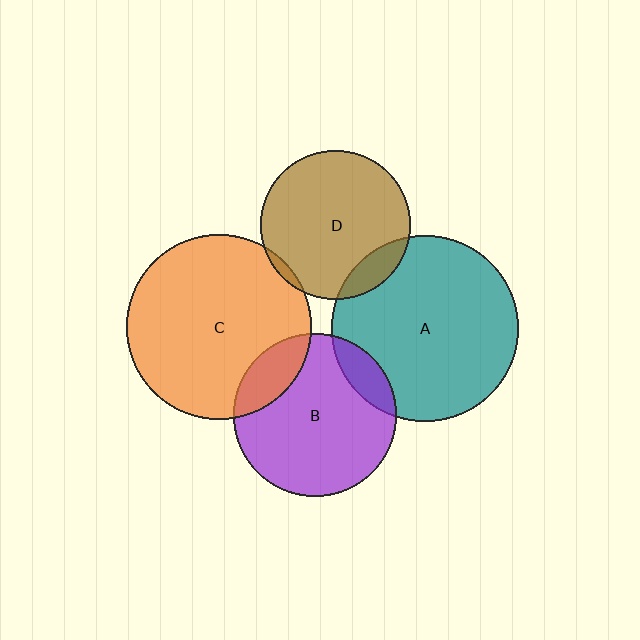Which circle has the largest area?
Circle A (teal).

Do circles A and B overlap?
Yes.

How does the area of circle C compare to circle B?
Approximately 1.3 times.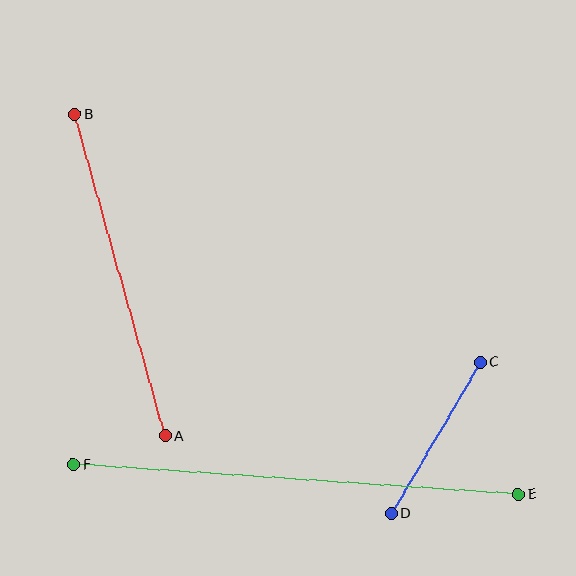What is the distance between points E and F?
The distance is approximately 446 pixels.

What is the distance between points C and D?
The distance is approximately 176 pixels.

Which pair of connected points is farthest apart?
Points E and F are farthest apart.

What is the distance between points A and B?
The distance is approximately 334 pixels.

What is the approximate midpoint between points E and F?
The midpoint is at approximately (296, 479) pixels.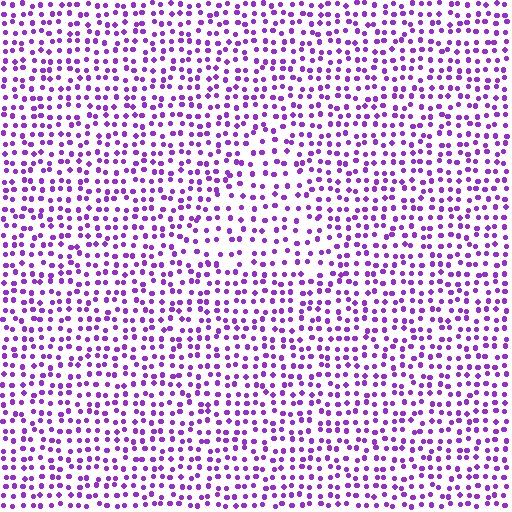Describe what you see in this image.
The image contains small purple elements arranged at two different densities. A triangle-shaped region is visible where the elements are less densely packed than the surrounding area.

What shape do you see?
I see a triangle.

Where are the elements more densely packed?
The elements are more densely packed outside the triangle boundary.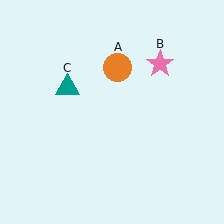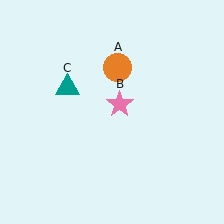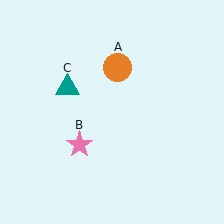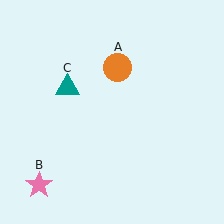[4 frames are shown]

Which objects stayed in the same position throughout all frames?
Orange circle (object A) and teal triangle (object C) remained stationary.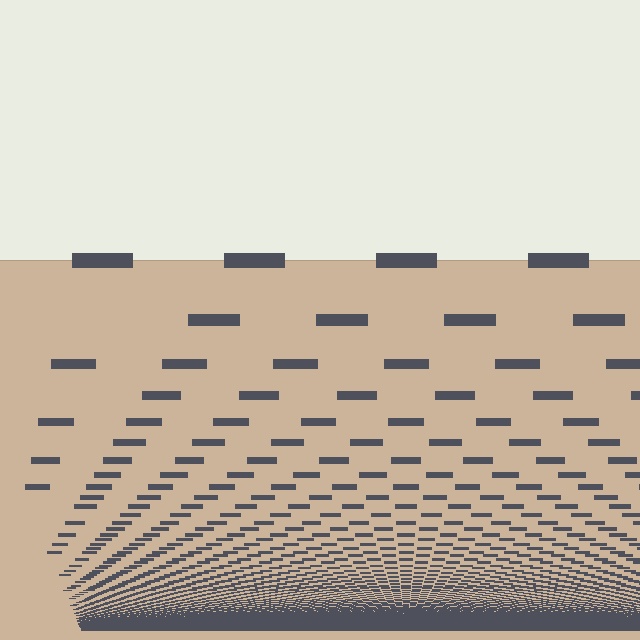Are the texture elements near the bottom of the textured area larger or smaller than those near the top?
Smaller. The gradient is inverted — elements near the bottom are smaller and denser.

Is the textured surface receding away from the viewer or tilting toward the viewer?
The surface appears to tilt toward the viewer. Texture elements get larger and sparser toward the top.